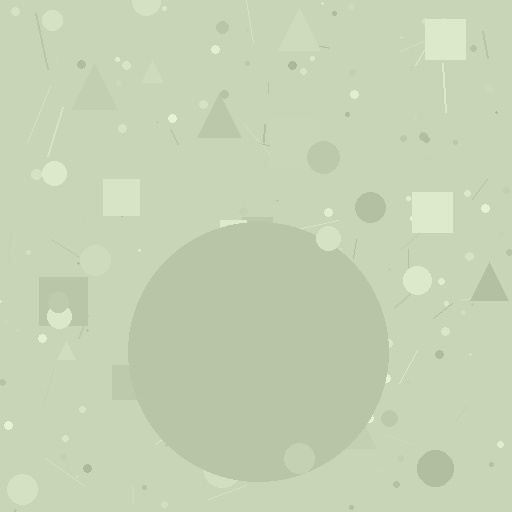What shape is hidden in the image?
A circle is hidden in the image.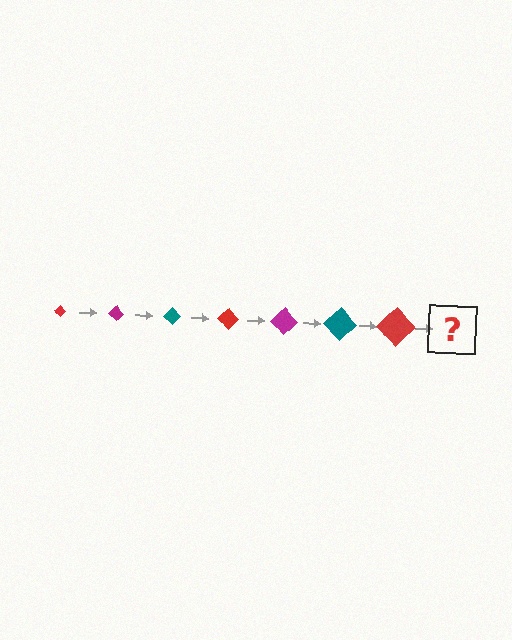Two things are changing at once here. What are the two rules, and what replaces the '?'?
The two rules are that the diamond grows larger each step and the color cycles through red, magenta, and teal. The '?' should be a magenta diamond, larger than the previous one.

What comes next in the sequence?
The next element should be a magenta diamond, larger than the previous one.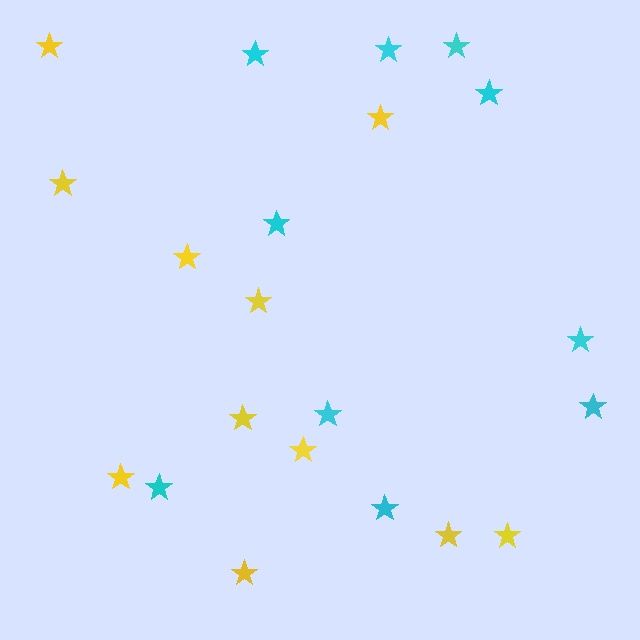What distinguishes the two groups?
There are 2 groups: one group of cyan stars (10) and one group of yellow stars (11).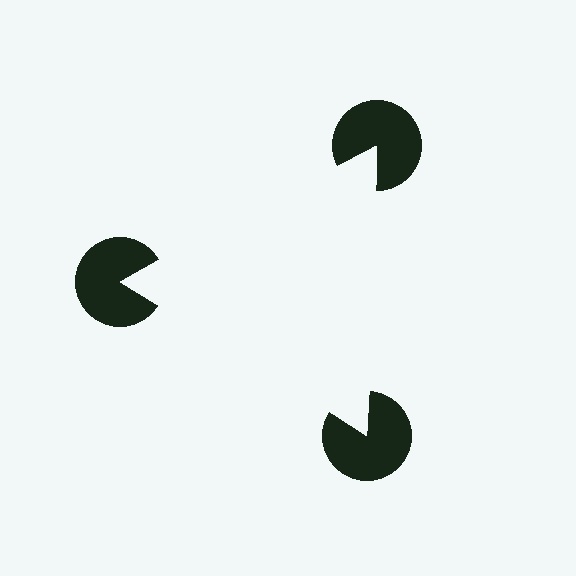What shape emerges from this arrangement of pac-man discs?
An illusory triangle — its edges are inferred from the aligned wedge cuts in the pac-man discs, not physically drawn.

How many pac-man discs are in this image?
There are 3 — one at each vertex of the illusory triangle.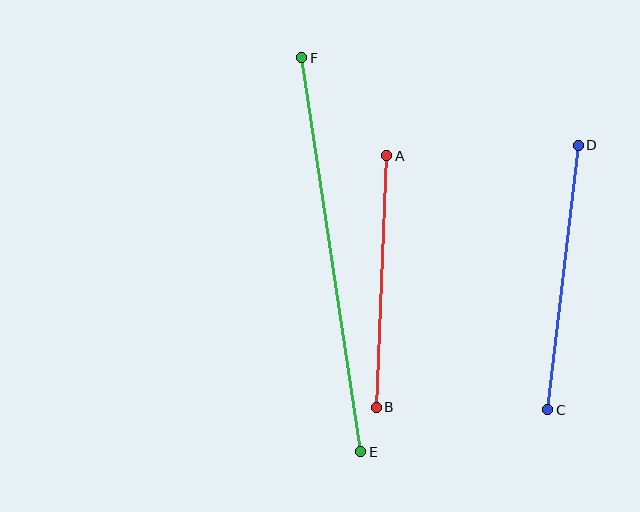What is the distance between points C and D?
The distance is approximately 266 pixels.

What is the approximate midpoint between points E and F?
The midpoint is at approximately (331, 255) pixels.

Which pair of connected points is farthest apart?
Points E and F are farthest apart.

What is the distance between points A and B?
The distance is approximately 252 pixels.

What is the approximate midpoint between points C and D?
The midpoint is at approximately (563, 277) pixels.